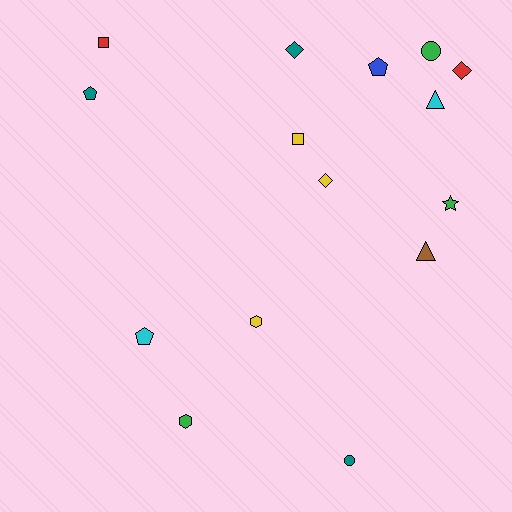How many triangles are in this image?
There are 2 triangles.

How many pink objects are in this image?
There are no pink objects.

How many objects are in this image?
There are 15 objects.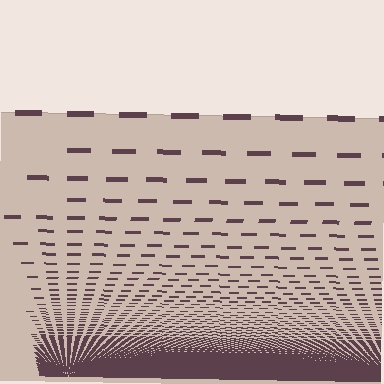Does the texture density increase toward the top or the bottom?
Density increases toward the bottom.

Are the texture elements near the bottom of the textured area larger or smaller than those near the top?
Smaller. The gradient is inverted — elements near the bottom are smaller and denser.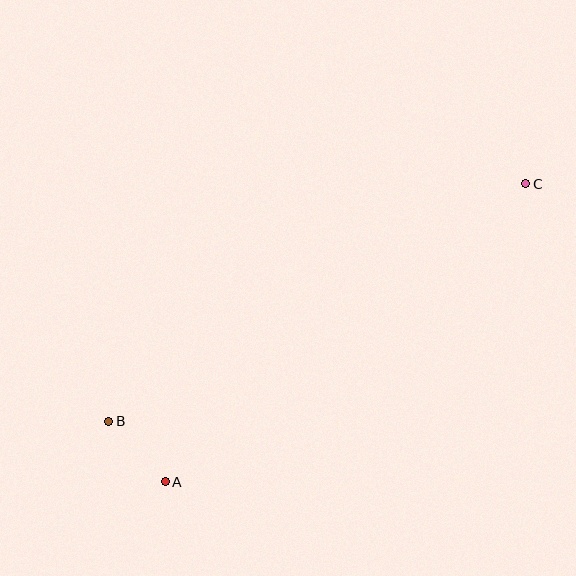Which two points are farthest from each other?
Points B and C are farthest from each other.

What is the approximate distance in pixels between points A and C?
The distance between A and C is approximately 467 pixels.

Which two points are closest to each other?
Points A and B are closest to each other.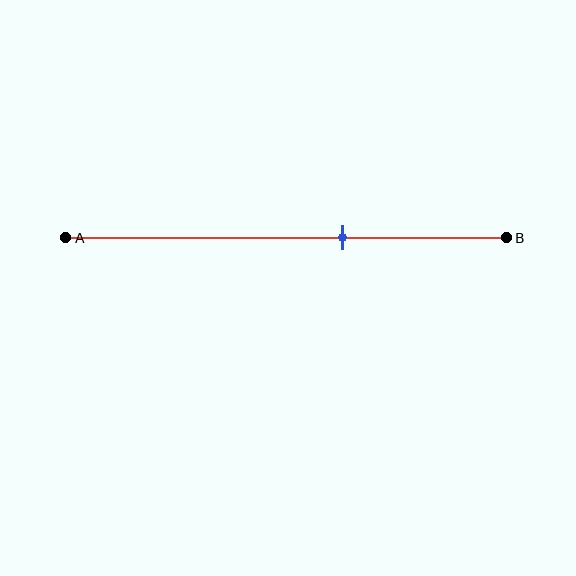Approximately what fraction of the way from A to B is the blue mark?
The blue mark is approximately 65% of the way from A to B.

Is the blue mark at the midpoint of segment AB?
No, the mark is at about 65% from A, not at the 50% midpoint.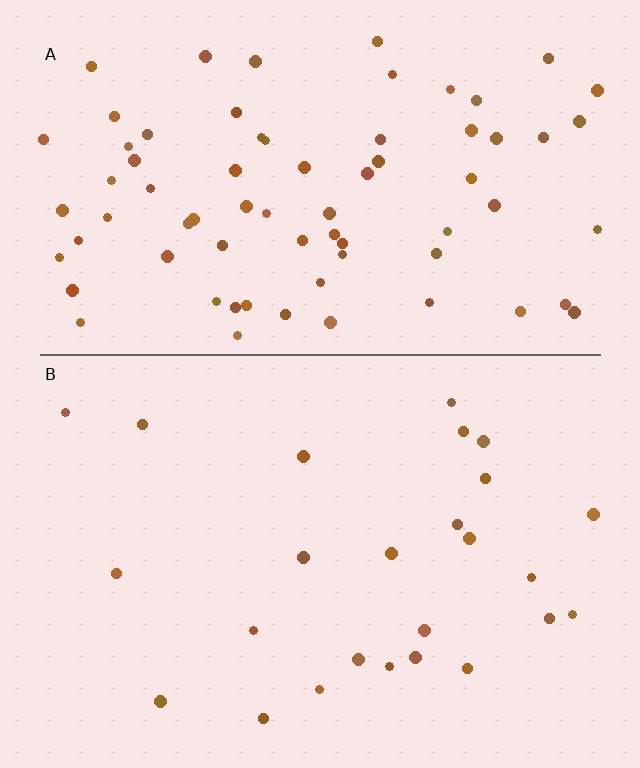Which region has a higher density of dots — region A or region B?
A (the top).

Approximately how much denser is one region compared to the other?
Approximately 2.9× — region A over region B.